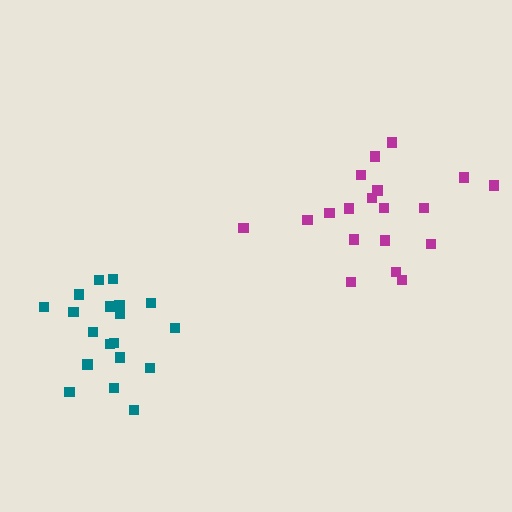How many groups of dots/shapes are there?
There are 2 groups.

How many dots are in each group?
Group 1: 19 dots, Group 2: 19 dots (38 total).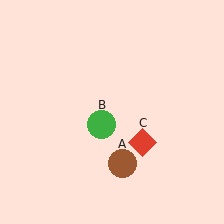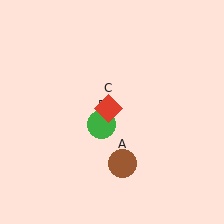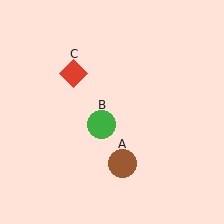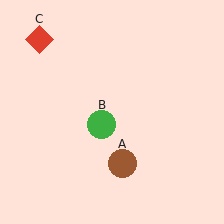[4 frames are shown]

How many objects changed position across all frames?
1 object changed position: red diamond (object C).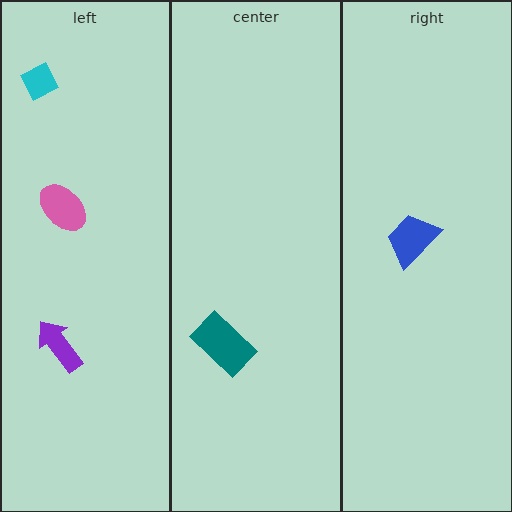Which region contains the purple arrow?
The left region.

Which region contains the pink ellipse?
The left region.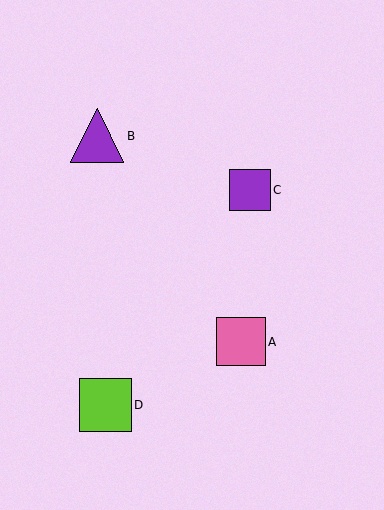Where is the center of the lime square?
The center of the lime square is at (105, 405).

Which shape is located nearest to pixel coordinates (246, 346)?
The pink square (labeled A) at (241, 342) is nearest to that location.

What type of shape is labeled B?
Shape B is a purple triangle.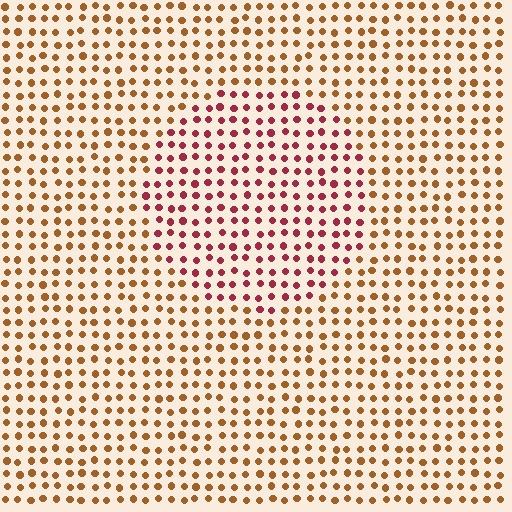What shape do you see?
I see a circle.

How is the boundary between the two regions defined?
The boundary is defined purely by a slight shift in hue (about 42 degrees). Spacing, size, and orientation are identical on both sides.